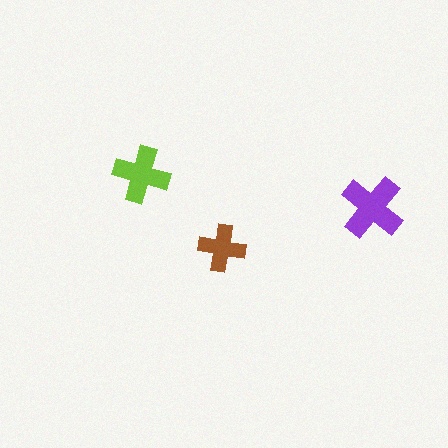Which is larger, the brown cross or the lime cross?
The lime one.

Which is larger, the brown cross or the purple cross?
The purple one.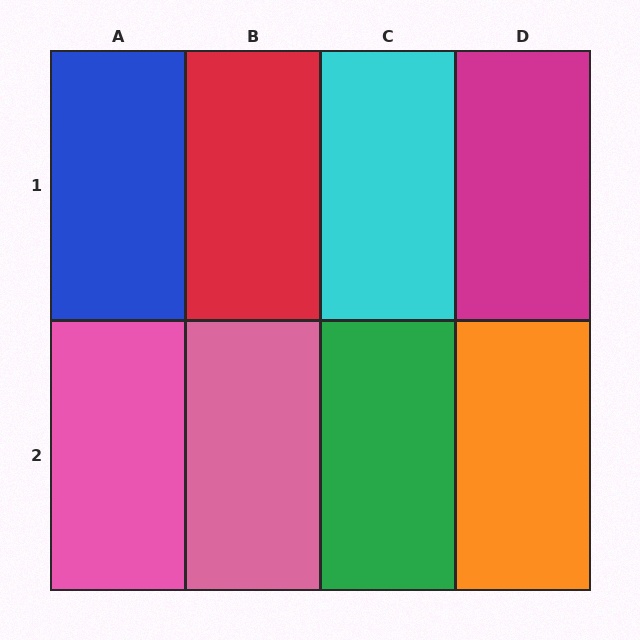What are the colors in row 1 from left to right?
Blue, red, cyan, magenta.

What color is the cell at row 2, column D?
Orange.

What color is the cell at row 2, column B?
Pink.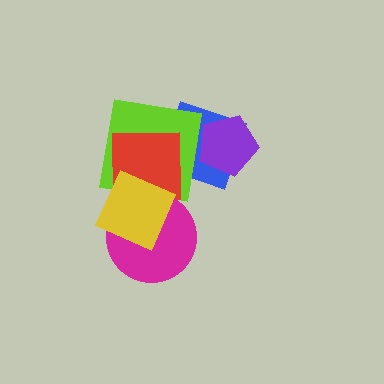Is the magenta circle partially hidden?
Yes, it is partially covered by another shape.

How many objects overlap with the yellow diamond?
3 objects overlap with the yellow diamond.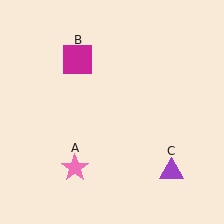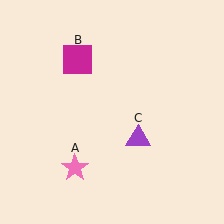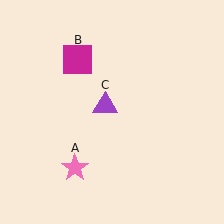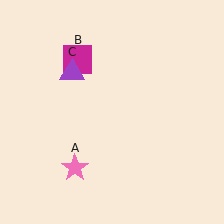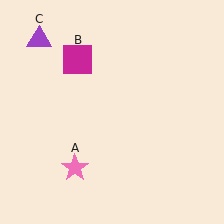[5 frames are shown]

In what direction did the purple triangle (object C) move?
The purple triangle (object C) moved up and to the left.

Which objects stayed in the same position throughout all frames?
Pink star (object A) and magenta square (object B) remained stationary.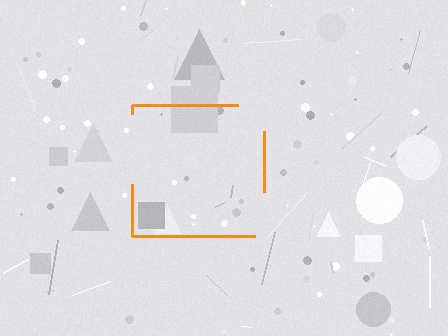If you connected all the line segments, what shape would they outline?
They would outline a square.